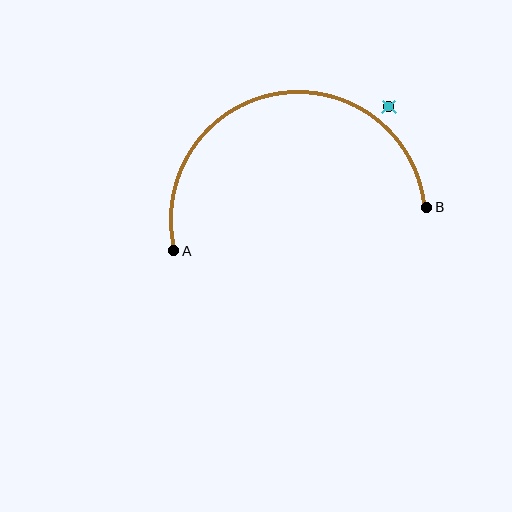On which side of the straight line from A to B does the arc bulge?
The arc bulges above the straight line connecting A and B.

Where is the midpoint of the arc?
The arc midpoint is the point on the curve farthest from the straight line joining A and B. It sits above that line.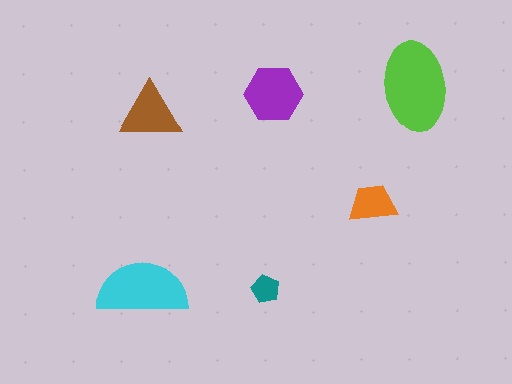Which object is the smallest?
The teal pentagon.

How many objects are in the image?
There are 6 objects in the image.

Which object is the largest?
The lime ellipse.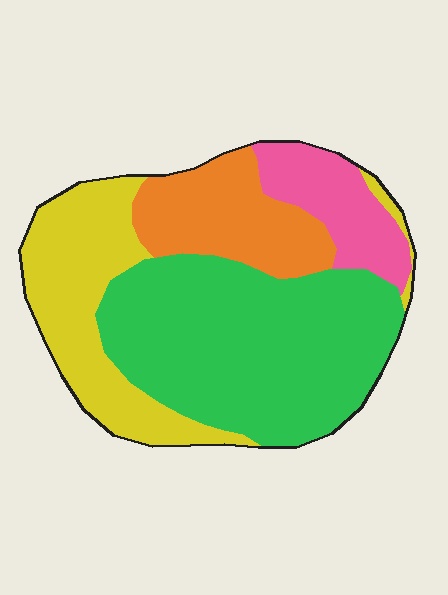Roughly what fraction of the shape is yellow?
Yellow covers 25% of the shape.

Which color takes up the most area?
Green, at roughly 45%.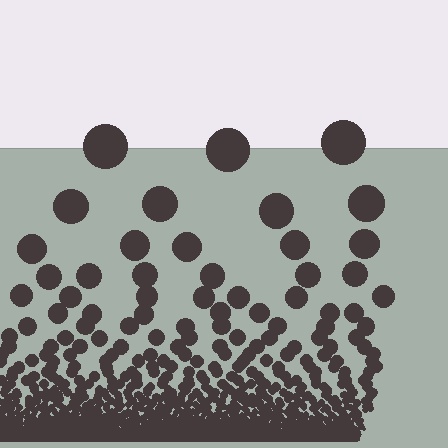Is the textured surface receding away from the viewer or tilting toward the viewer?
The surface appears to tilt toward the viewer. Texture elements get larger and sparser toward the top.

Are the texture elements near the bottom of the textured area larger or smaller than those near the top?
Smaller. The gradient is inverted — elements near the bottom are smaller and denser.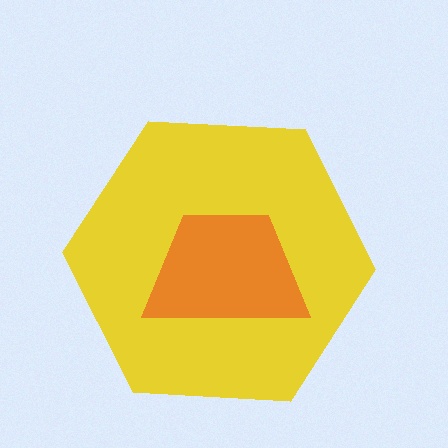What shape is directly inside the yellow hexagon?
The orange trapezoid.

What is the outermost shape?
The yellow hexagon.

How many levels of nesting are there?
2.